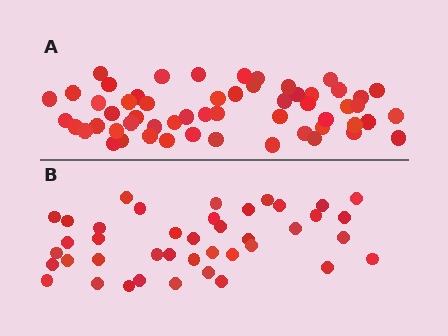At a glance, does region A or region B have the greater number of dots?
Region A (the top region) has more dots.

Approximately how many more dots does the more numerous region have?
Region A has approximately 15 more dots than region B.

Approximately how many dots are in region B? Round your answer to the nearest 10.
About 40 dots. (The exact count is 41, which rounds to 40.)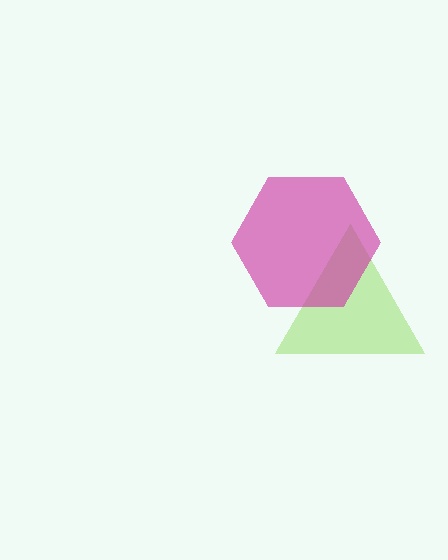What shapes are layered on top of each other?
The layered shapes are: a lime triangle, a magenta hexagon.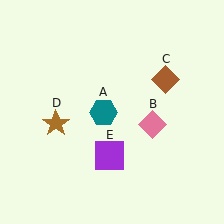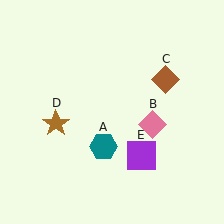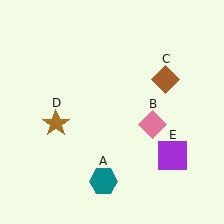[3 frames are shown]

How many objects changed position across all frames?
2 objects changed position: teal hexagon (object A), purple square (object E).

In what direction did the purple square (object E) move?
The purple square (object E) moved right.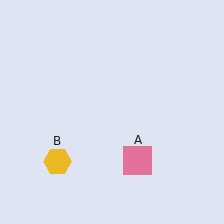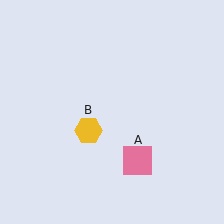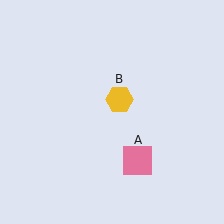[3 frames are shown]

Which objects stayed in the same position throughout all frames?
Pink square (object A) remained stationary.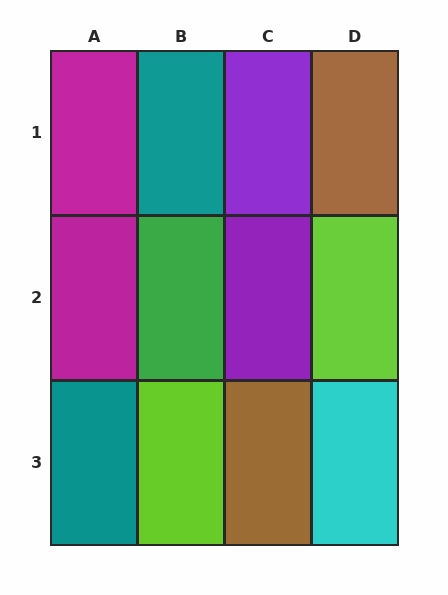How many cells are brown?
2 cells are brown.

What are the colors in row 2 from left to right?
Magenta, green, purple, lime.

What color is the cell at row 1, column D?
Brown.